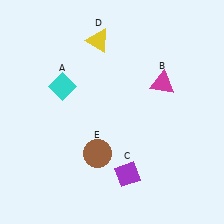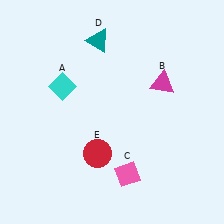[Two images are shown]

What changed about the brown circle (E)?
In Image 1, E is brown. In Image 2, it changed to red.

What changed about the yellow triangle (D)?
In Image 1, D is yellow. In Image 2, it changed to teal.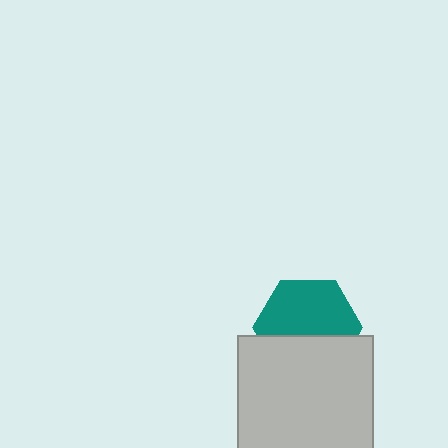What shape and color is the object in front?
The object in front is a light gray square.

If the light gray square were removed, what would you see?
You would see the complete teal hexagon.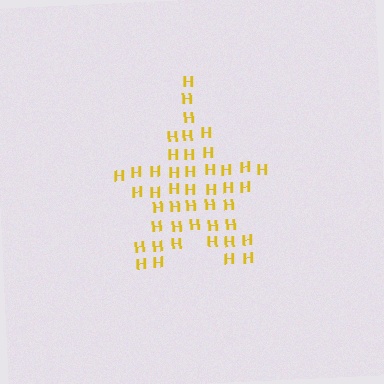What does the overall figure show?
The overall figure shows a star.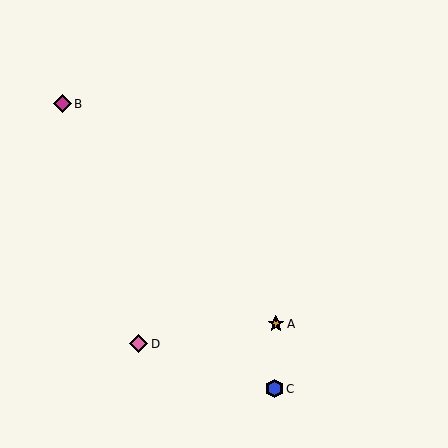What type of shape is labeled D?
Shape D is a pink diamond.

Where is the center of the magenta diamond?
The center of the magenta diamond is at (62, 104).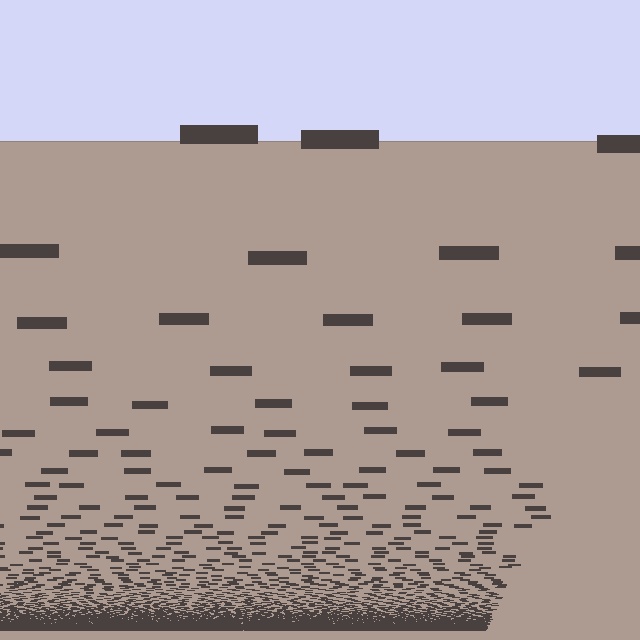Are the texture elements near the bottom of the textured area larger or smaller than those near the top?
Smaller. The gradient is inverted — elements near the bottom are smaller and denser.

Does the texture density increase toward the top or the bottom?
Density increases toward the bottom.